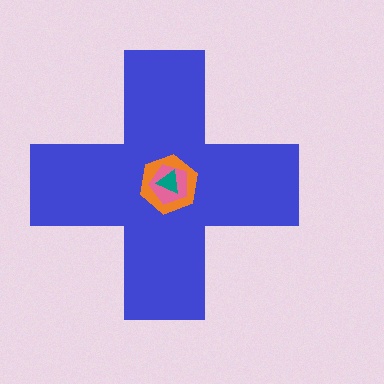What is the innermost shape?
The teal triangle.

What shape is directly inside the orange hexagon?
The pink pentagon.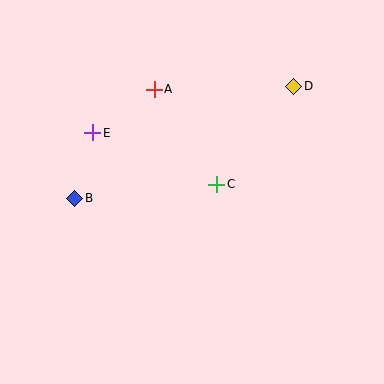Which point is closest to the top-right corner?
Point D is closest to the top-right corner.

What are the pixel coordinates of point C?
Point C is at (217, 184).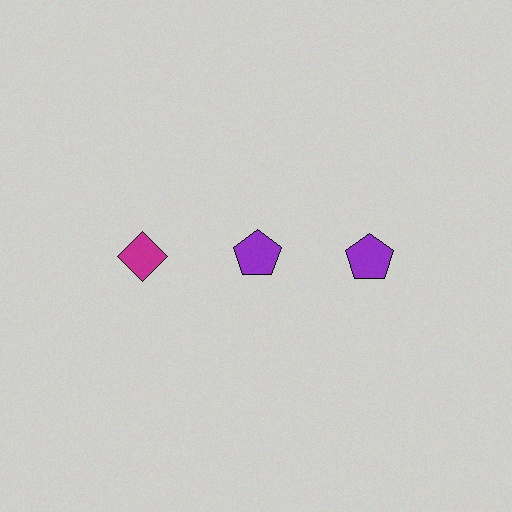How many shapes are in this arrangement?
There are 3 shapes arranged in a grid pattern.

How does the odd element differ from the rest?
It differs in both color (magenta instead of purple) and shape (diamond instead of pentagon).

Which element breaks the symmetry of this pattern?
The magenta diamond in the top row, leftmost column breaks the symmetry. All other shapes are purple pentagons.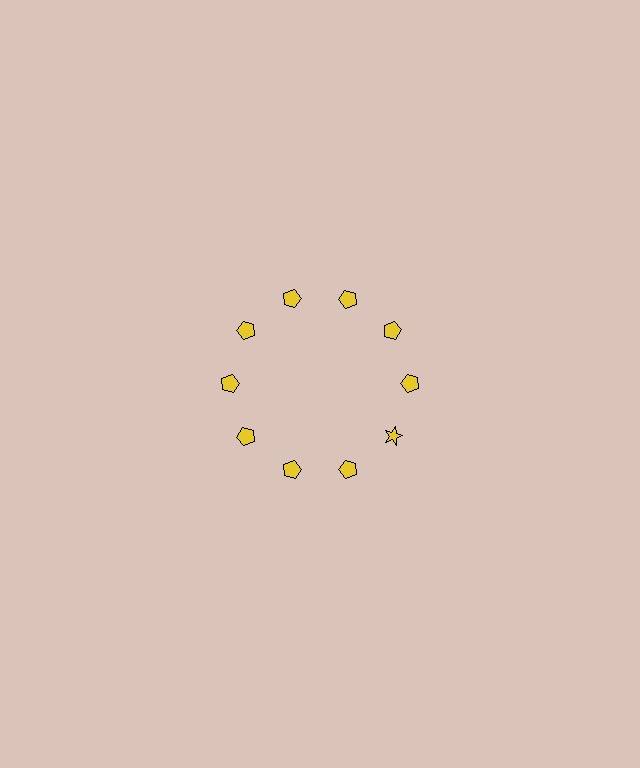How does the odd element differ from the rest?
It has a different shape: star instead of pentagon.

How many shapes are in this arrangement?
There are 10 shapes arranged in a ring pattern.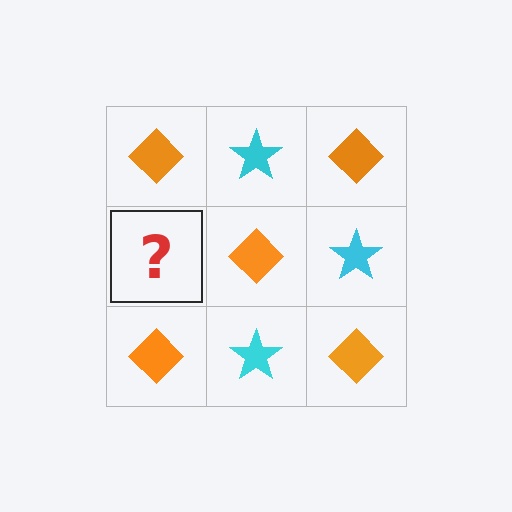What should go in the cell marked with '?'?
The missing cell should contain a cyan star.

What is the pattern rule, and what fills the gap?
The rule is that it alternates orange diamond and cyan star in a checkerboard pattern. The gap should be filled with a cyan star.